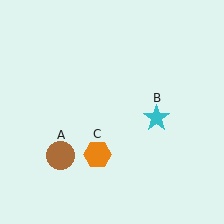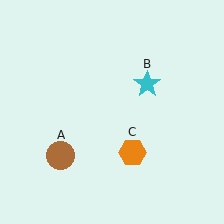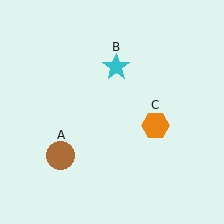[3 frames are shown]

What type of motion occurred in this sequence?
The cyan star (object B), orange hexagon (object C) rotated counterclockwise around the center of the scene.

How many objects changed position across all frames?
2 objects changed position: cyan star (object B), orange hexagon (object C).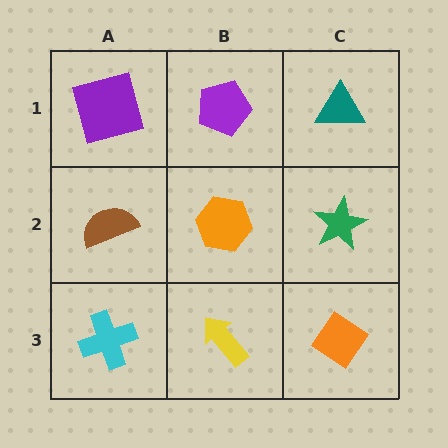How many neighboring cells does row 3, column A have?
2.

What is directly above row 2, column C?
A teal triangle.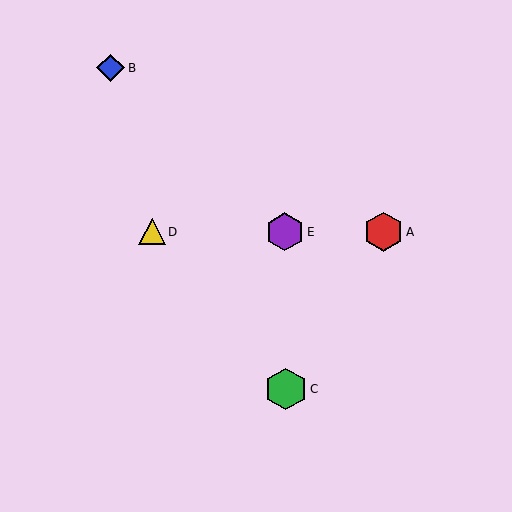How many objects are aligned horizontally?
3 objects (A, D, E) are aligned horizontally.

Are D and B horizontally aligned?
No, D is at y≈232 and B is at y≈68.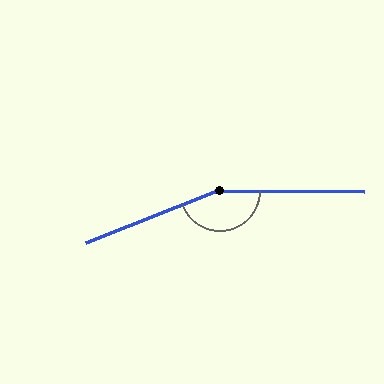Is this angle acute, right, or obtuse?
It is obtuse.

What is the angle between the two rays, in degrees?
Approximately 158 degrees.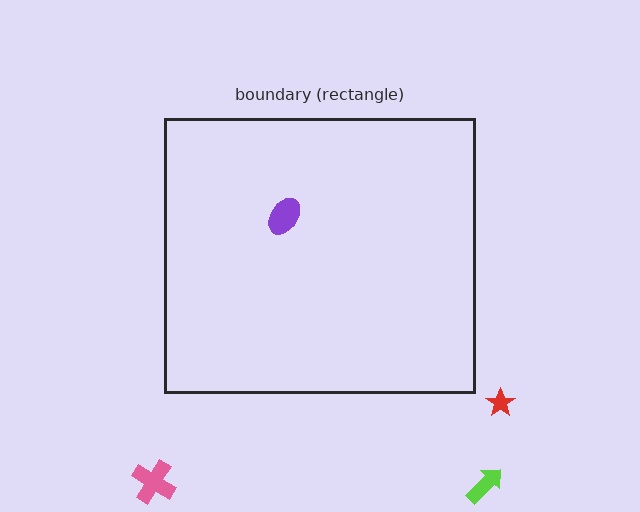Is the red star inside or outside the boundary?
Outside.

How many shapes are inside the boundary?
1 inside, 3 outside.